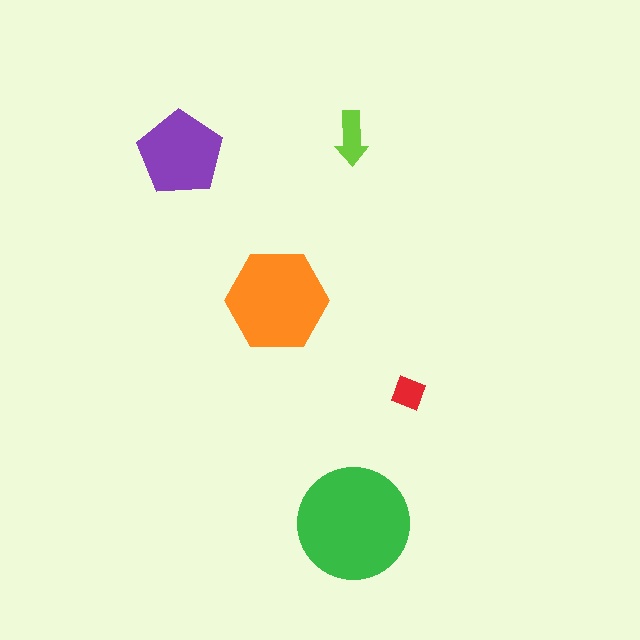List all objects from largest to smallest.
The green circle, the orange hexagon, the purple pentagon, the lime arrow, the red diamond.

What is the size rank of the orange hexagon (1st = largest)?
2nd.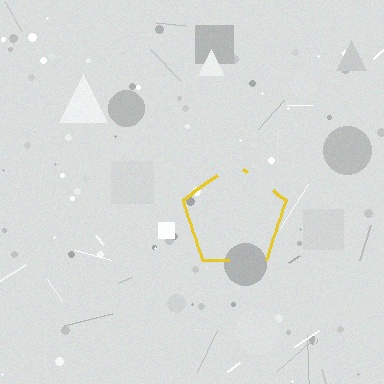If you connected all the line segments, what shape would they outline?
They would outline a pentagon.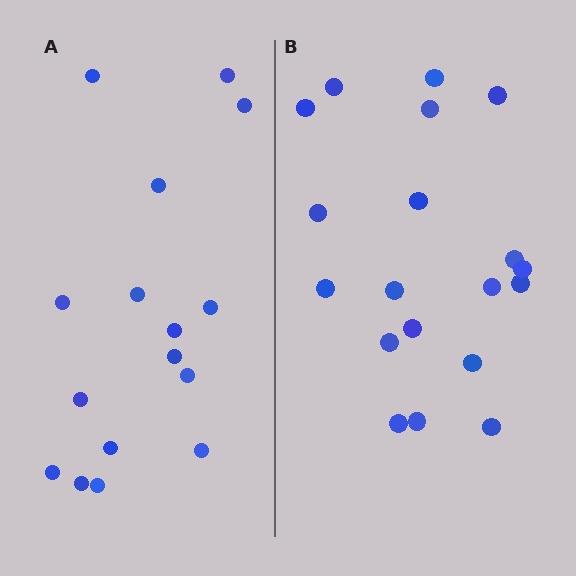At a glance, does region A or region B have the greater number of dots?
Region B (the right region) has more dots.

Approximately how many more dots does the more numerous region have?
Region B has just a few more — roughly 2 or 3 more dots than region A.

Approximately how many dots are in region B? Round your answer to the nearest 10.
About 20 dots. (The exact count is 19, which rounds to 20.)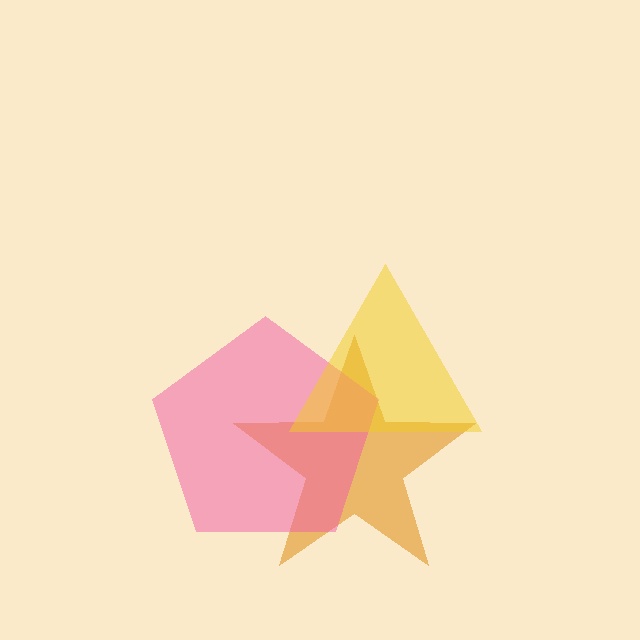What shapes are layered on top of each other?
The layered shapes are: an orange star, a pink pentagon, a yellow triangle.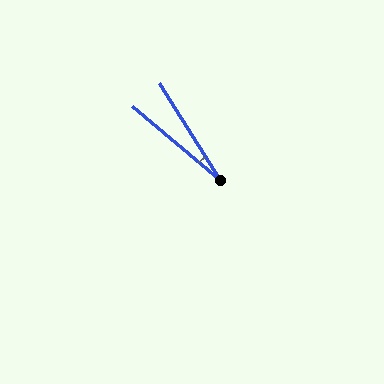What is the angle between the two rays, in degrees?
Approximately 18 degrees.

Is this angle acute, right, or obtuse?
It is acute.